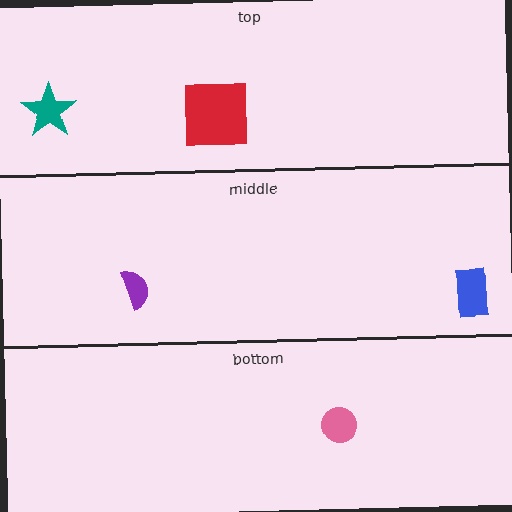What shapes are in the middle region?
The purple semicircle, the blue rectangle.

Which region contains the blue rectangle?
The middle region.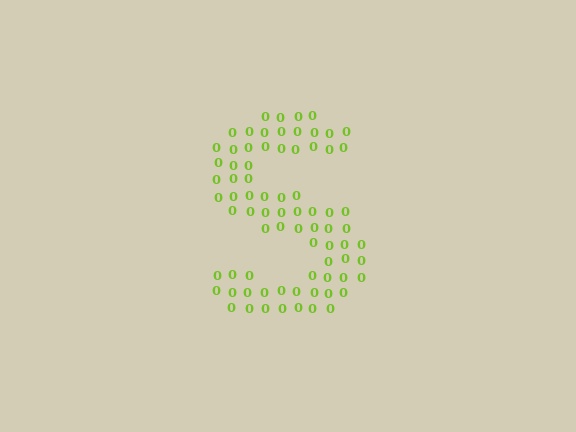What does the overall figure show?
The overall figure shows the letter S.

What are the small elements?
The small elements are digit 0's.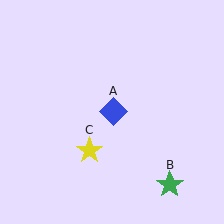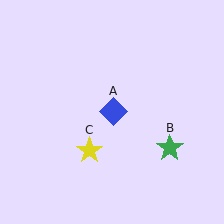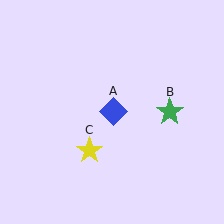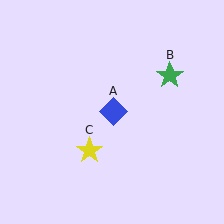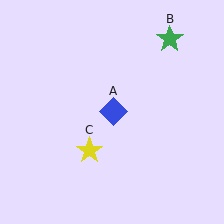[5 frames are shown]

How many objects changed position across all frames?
1 object changed position: green star (object B).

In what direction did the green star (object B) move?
The green star (object B) moved up.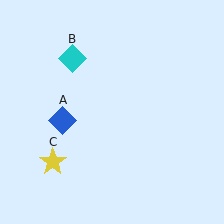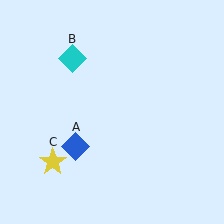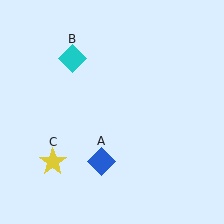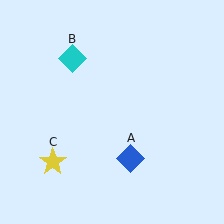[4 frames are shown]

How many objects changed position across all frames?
1 object changed position: blue diamond (object A).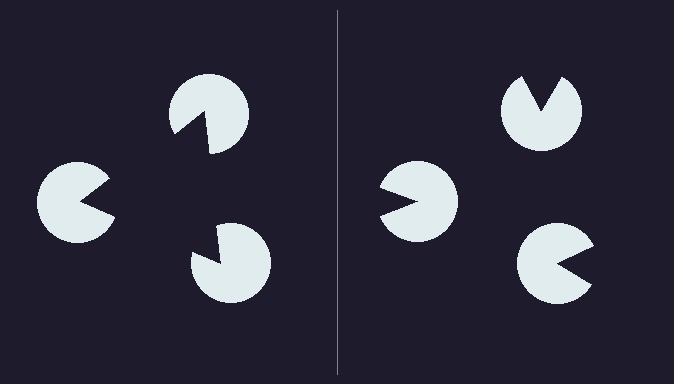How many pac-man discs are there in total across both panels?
6 — 3 on each side.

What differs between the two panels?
The pac-man discs are positioned identically on both sides; only the wedge orientations differ. On the left they align to a triangle; on the right they are misaligned.